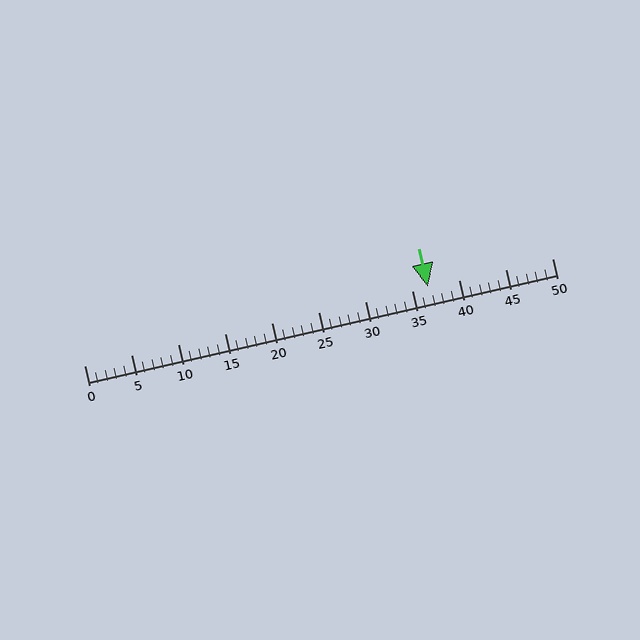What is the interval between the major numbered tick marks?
The major tick marks are spaced 5 units apart.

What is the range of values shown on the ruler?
The ruler shows values from 0 to 50.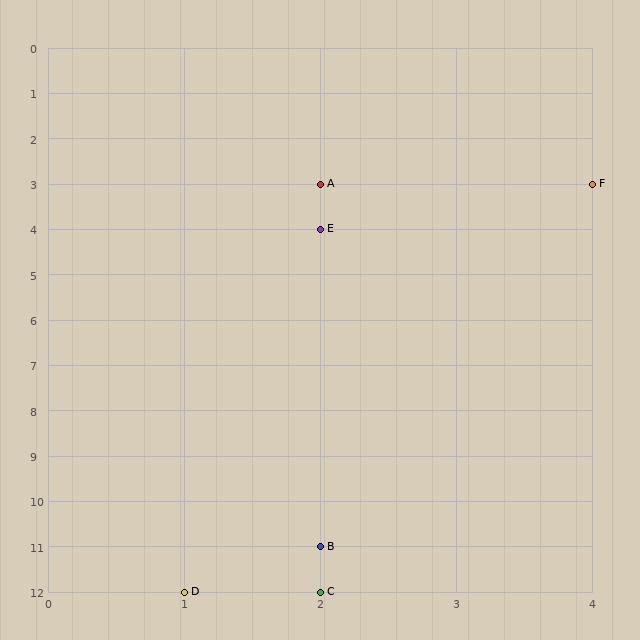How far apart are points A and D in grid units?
Points A and D are 1 column and 9 rows apart (about 9.1 grid units diagonally).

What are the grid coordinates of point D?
Point D is at grid coordinates (1, 12).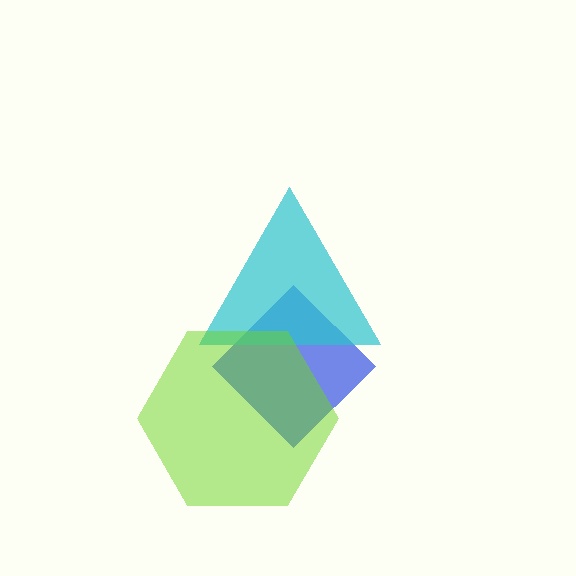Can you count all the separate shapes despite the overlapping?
Yes, there are 3 separate shapes.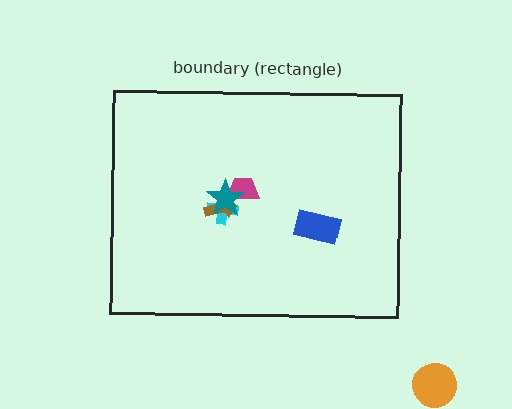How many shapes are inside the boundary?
5 inside, 1 outside.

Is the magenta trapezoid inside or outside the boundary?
Inside.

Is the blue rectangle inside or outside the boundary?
Inside.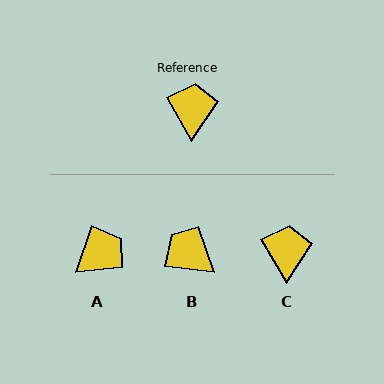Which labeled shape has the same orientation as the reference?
C.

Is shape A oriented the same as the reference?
No, it is off by about 50 degrees.